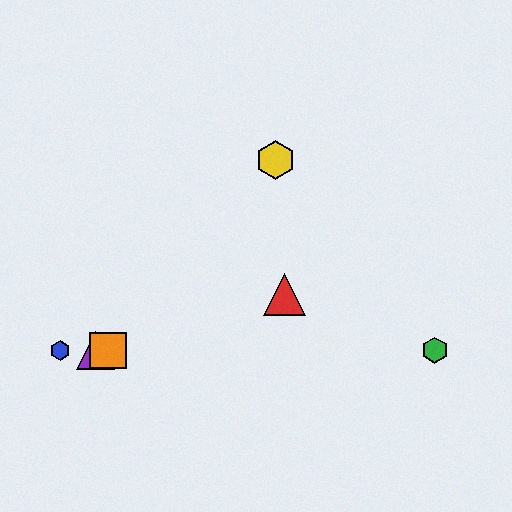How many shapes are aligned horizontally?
4 shapes (the blue hexagon, the green hexagon, the purple triangle, the orange square) are aligned horizontally.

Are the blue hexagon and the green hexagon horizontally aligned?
Yes, both are at y≈350.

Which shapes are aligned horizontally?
The blue hexagon, the green hexagon, the purple triangle, the orange square are aligned horizontally.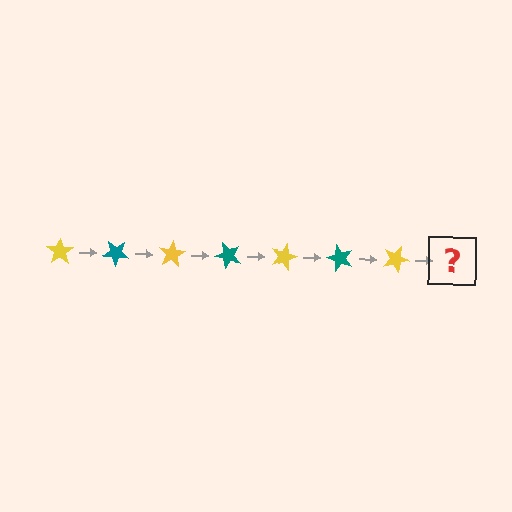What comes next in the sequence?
The next element should be a teal star, rotated 280 degrees from the start.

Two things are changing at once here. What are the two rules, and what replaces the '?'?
The two rules are that it rotates 40 degrees each step and the color cycles through yellow and teal. The '?' should be a teal star, rotated 280 degrees from the start.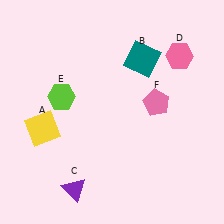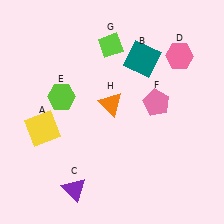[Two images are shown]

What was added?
A lime diamond (G), an orange triangle (H) were added in Image 2.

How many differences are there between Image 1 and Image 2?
There are 2 differences between the two images.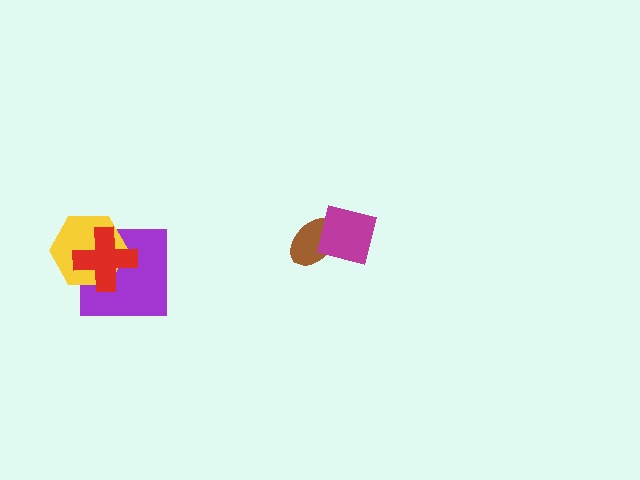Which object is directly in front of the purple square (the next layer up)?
The yellow hexagon is directly in front of the purple square.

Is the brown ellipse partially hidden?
Yes, it is partially covered by another shape.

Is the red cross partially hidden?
No, no other shape covers it.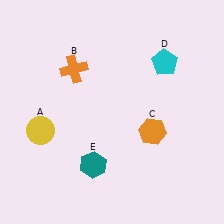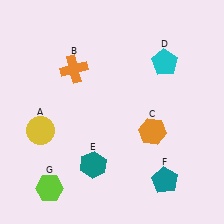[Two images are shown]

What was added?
A teal pentagon (F), a lime hexagon (G) were added in Image 2.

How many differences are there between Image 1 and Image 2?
There are 2 differences between the two images.